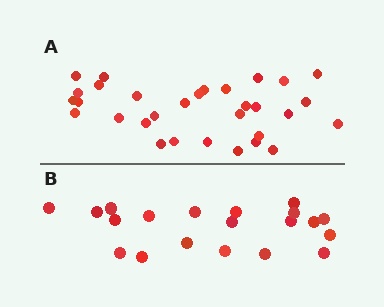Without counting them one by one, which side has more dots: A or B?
Region A (the top region) has more dots.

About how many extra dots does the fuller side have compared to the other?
Region A has roughly 12 or so more dots than region B.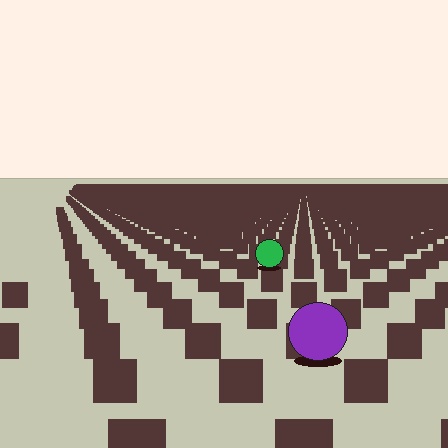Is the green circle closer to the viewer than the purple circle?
No. The purple circle is closer — you can tell from the texture gradient: the ground texture is coarser near it.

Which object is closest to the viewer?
The purple circle is closest. The texture marks near it are larger and more spread out.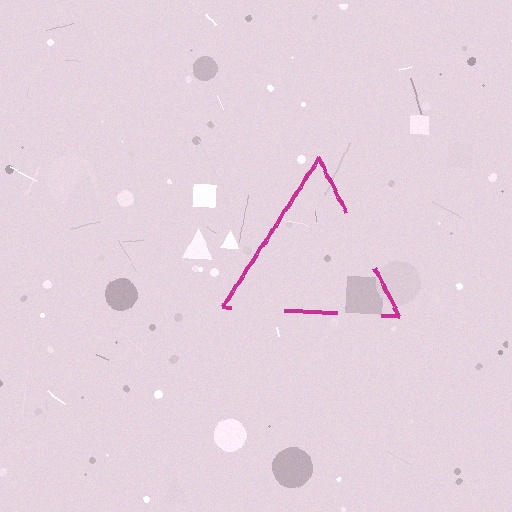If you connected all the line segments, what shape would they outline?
They would outline a triangle.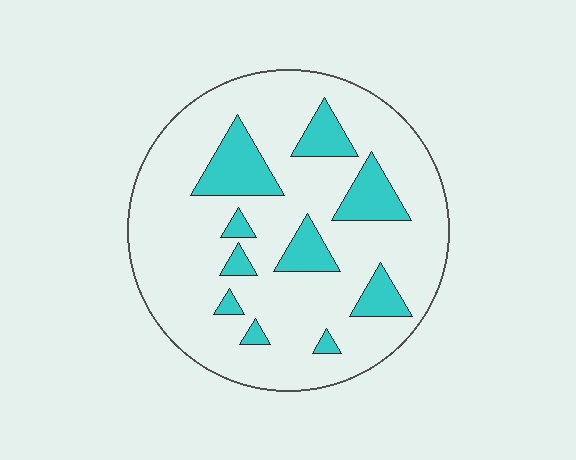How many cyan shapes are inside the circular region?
10.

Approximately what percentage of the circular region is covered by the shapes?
Approximately 20%.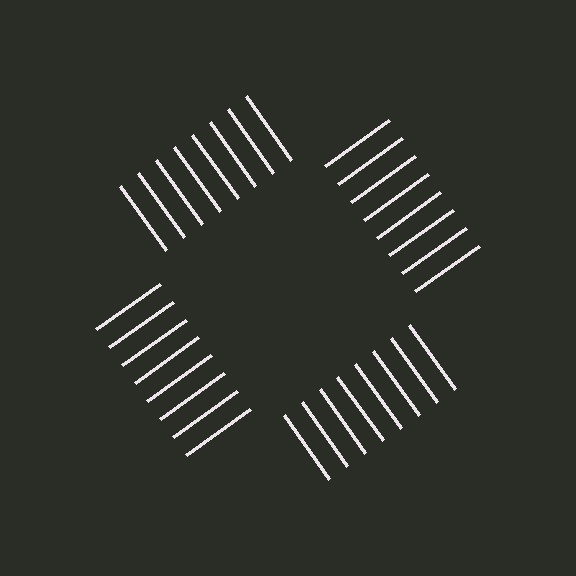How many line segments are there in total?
32 — 8 along each of the 4 edges.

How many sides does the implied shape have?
4 sides — the line-ends trace a square.